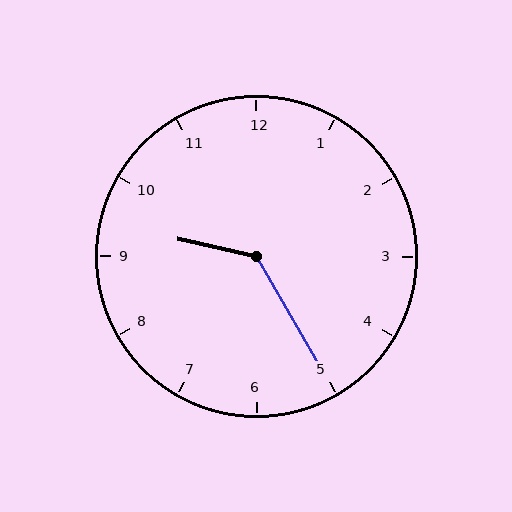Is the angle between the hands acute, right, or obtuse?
It is obtuse.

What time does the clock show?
9:25.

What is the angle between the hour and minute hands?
Approximately 132 degrees.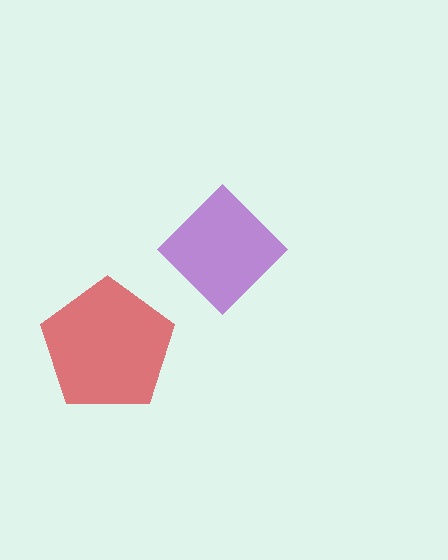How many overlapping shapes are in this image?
There are 2 overlapping shapes in the image.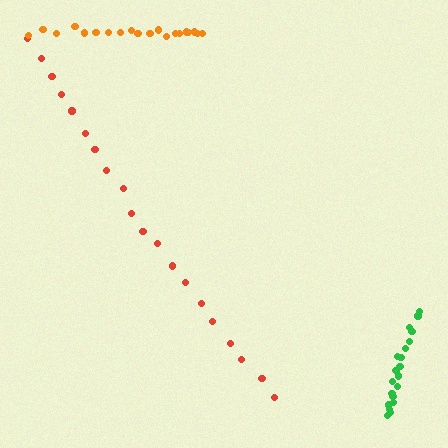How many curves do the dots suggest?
There are 3 distinct paths.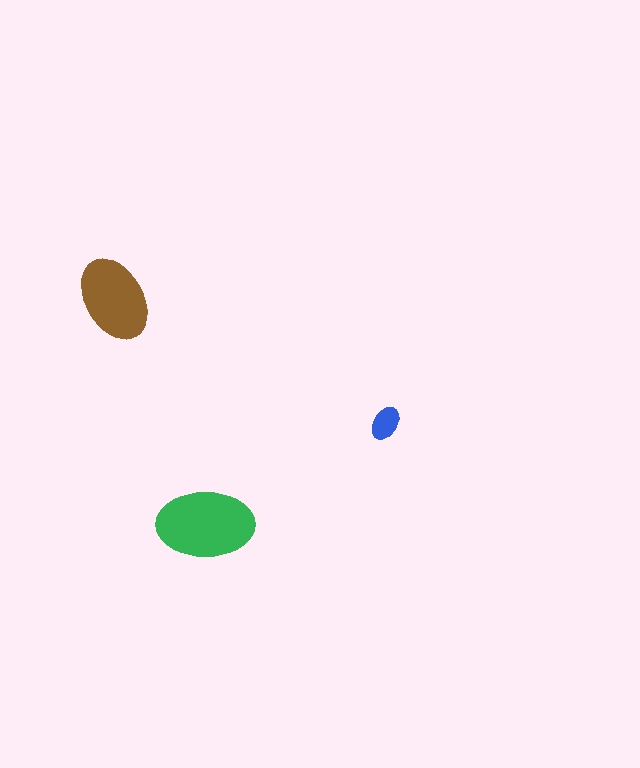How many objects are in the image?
There are 3 objects in the image.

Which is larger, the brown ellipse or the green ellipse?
The green one.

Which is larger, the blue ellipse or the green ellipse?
The green one.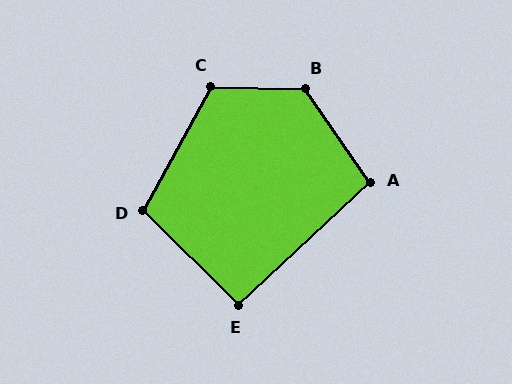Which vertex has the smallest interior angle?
E, at approximately 92 degrees.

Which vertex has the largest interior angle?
B, at approximately 126 degrees.